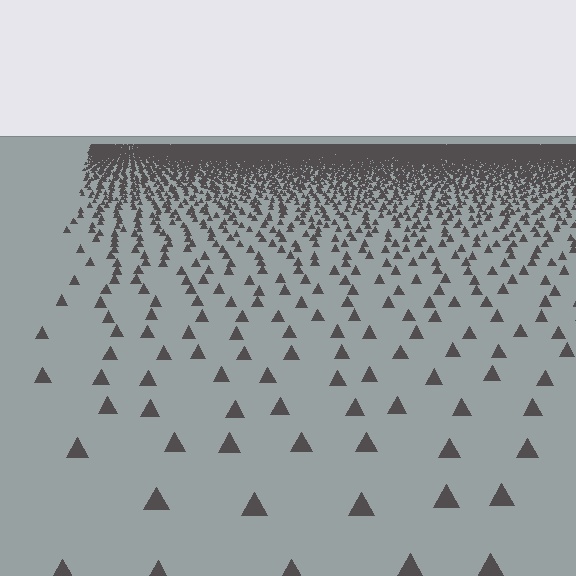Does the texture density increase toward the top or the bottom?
Density increases toward the top.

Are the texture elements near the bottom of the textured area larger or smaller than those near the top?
Larger. Near the bottom, elements are closer to the viewer and appear at a bigger on-screen size.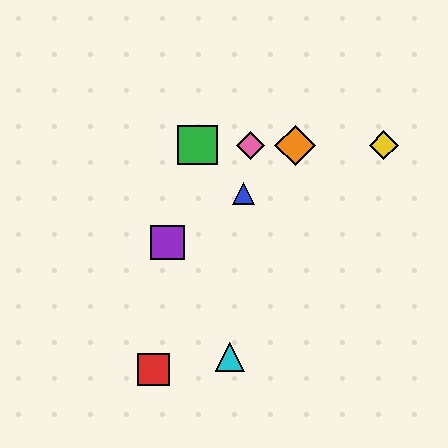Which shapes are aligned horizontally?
The green square, the yellow diamond, the orange diamond, the pink diamond are aligned horizontally.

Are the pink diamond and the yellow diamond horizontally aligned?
Yes, both are at y≈145.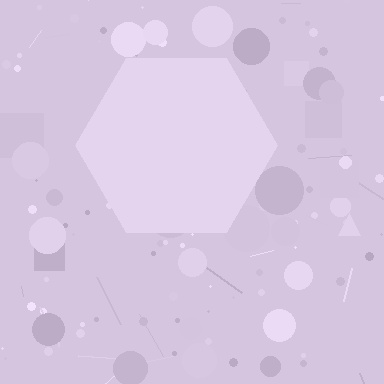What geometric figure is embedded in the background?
A hexagon is embedded in the background.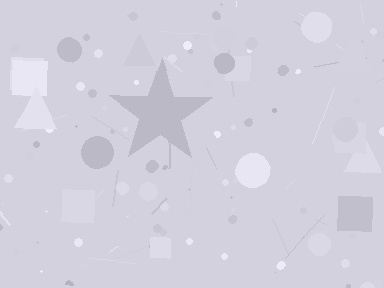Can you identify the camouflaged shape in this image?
The camouflaged shape is a star.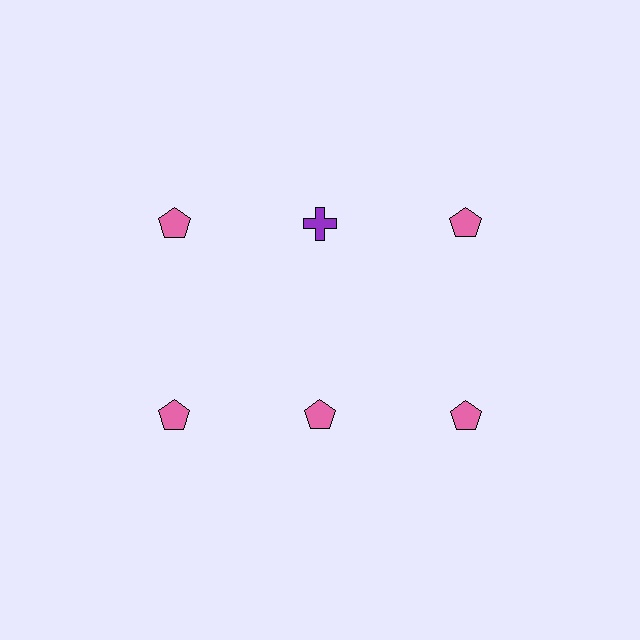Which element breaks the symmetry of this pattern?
The purple cross in the top row, second from left column breaks the symmetry. All other shapes are pink pentagons.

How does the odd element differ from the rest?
It differs in both color (purple instead of pink) and shape (cross instead of pentagon).